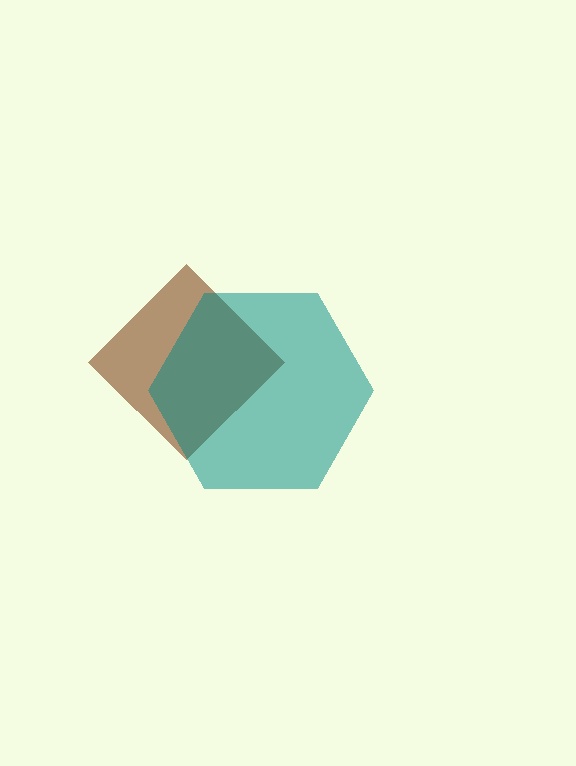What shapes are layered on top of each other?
The layered shapes are: a brown diamond, a teal hexagon.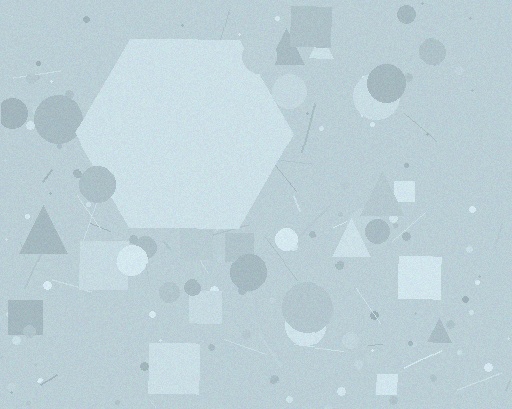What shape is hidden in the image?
A hexagon is hidden in the image.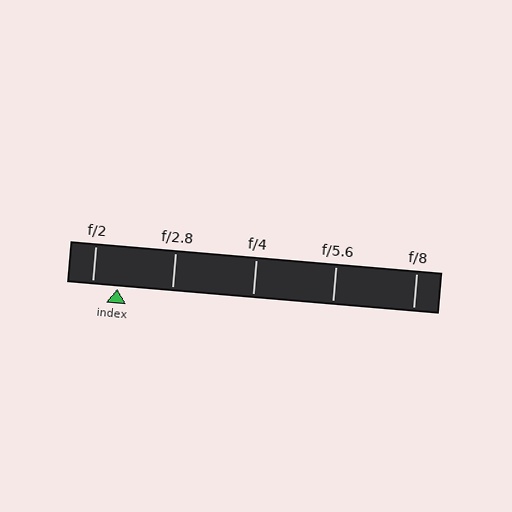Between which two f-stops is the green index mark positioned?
The index mark is between f/2 and f/2.8.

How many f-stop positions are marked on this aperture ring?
There are 5 f-stop positions marked.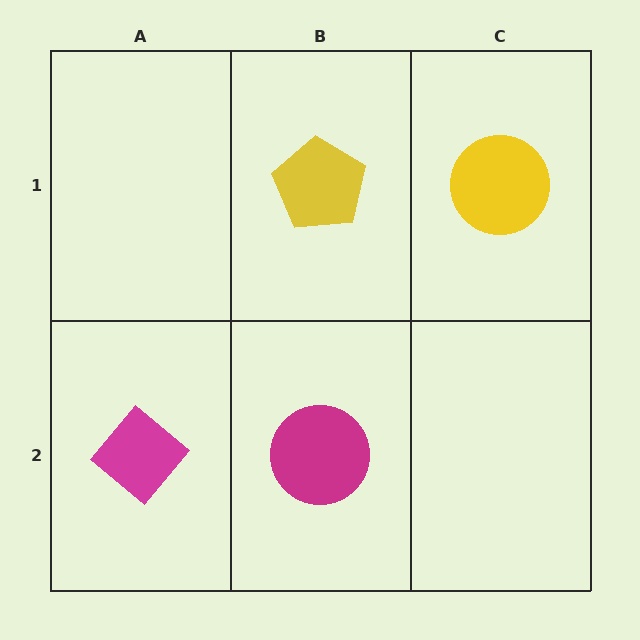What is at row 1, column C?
A yellow circle.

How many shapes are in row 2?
2 shapes.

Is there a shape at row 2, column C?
No, that cell is empty.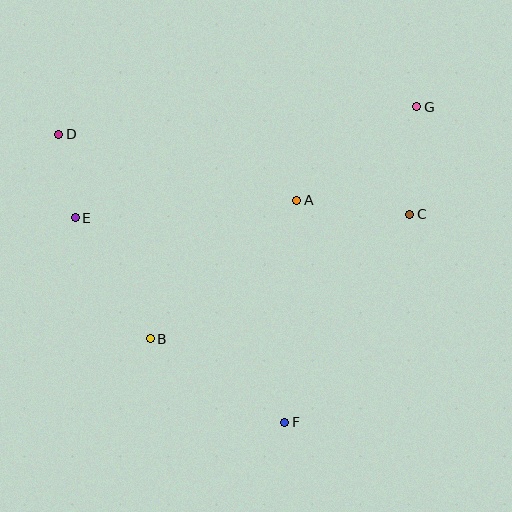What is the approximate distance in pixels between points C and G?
The distance between C and G is approximately 108 pixels.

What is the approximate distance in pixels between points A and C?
The distance between A and C is approximately 114 pixels.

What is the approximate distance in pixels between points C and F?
The distance between C and F is approximately 243 pixels.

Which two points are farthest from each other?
Points D and F are farthest from each other.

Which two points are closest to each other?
Points D and E are closest to each other.